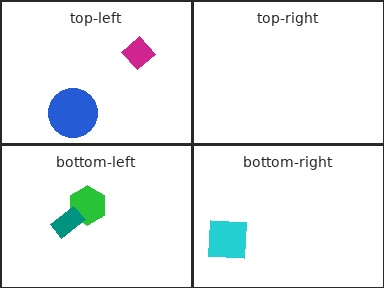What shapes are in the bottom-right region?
The cyan square.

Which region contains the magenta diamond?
The top-left region.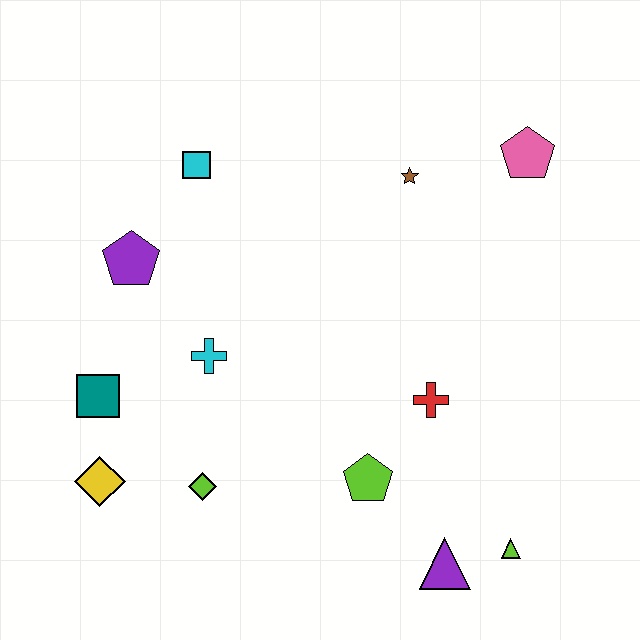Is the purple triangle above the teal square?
No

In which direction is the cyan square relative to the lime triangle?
The cyan square is above the lime triangle.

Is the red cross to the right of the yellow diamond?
Yes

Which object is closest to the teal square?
The yellow diamond is closest to the teal square.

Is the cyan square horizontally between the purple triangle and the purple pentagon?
Yes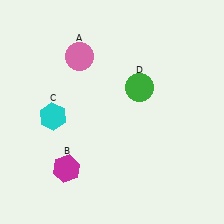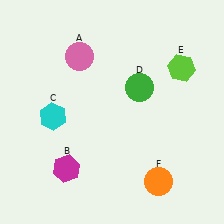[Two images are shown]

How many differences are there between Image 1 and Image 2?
There are 2 differences between the two images.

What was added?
A lime hexagon (E), an orange circle (F) were added in Image 2.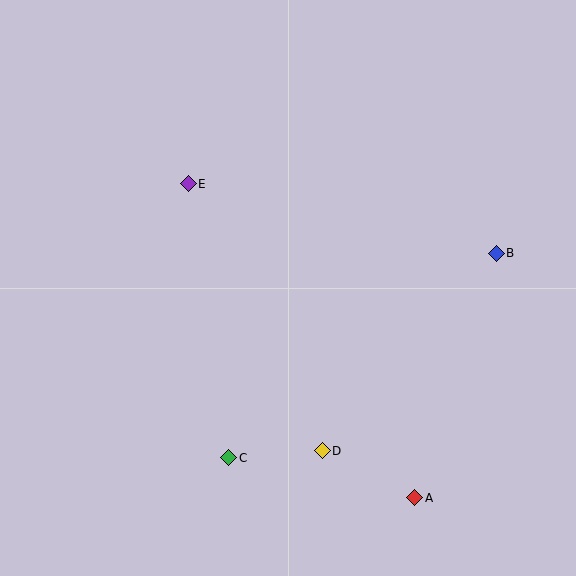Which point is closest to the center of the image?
Point E at (188, 184) is closest to the center.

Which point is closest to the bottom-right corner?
Point A is closest to the bottom-right corner.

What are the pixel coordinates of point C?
Point C is at (229, 458).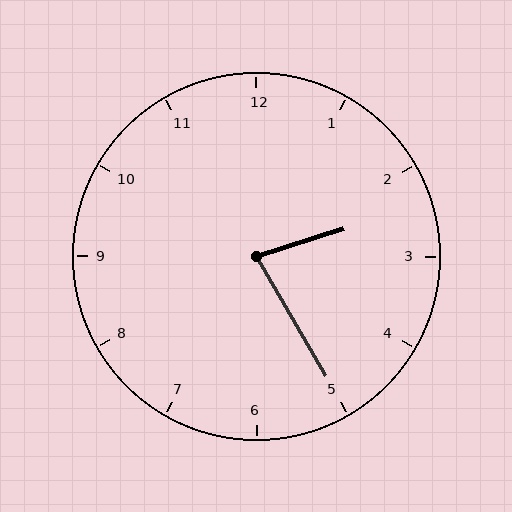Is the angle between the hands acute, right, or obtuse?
It is acute.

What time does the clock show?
2:25.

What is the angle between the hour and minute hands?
Approximately 78 degrees.